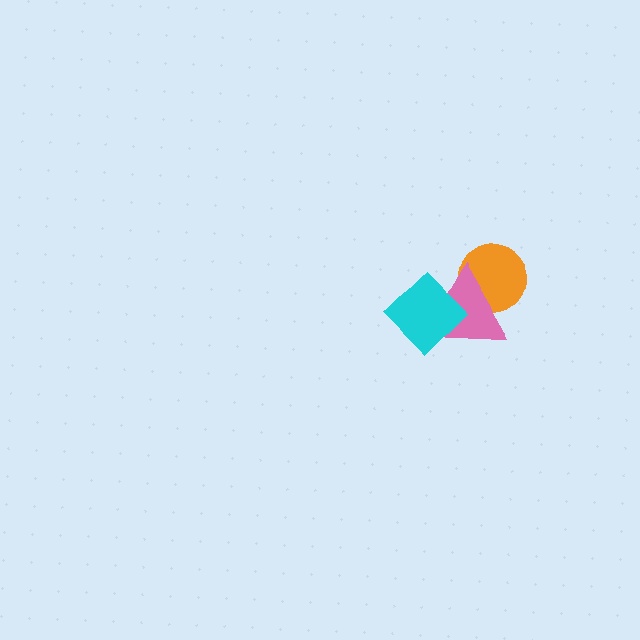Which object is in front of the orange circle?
The pink triangle is in front of the orange circle.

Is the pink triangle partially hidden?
Yes, it is partially covered by another shape.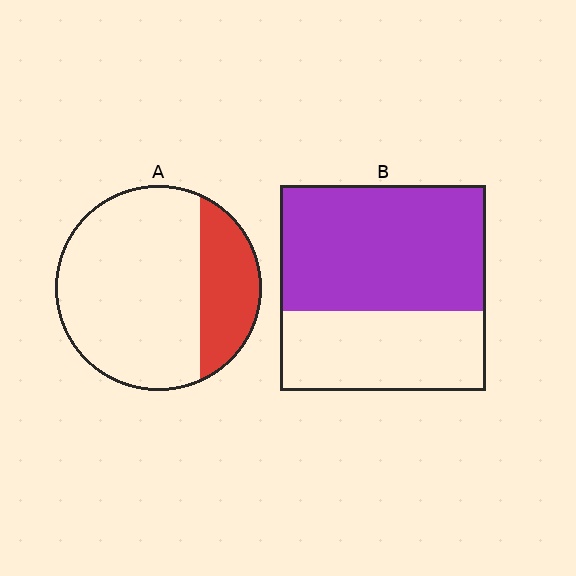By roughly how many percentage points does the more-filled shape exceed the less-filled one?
By roughly 35 percentage points (B over A).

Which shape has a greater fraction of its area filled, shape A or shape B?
Shape B.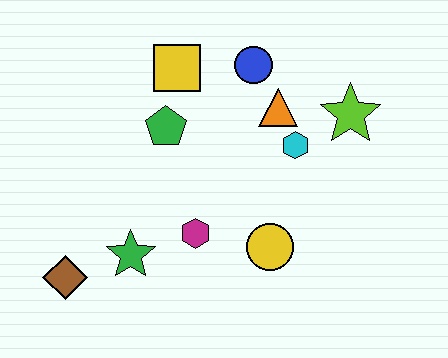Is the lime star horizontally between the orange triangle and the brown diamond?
No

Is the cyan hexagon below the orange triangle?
Yes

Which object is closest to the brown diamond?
The green star is closest to the brown diamond.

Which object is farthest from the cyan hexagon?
The brown diamond is farthest from the cyan hexagon.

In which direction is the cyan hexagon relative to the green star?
The cyan hexagon is to the right of the green star.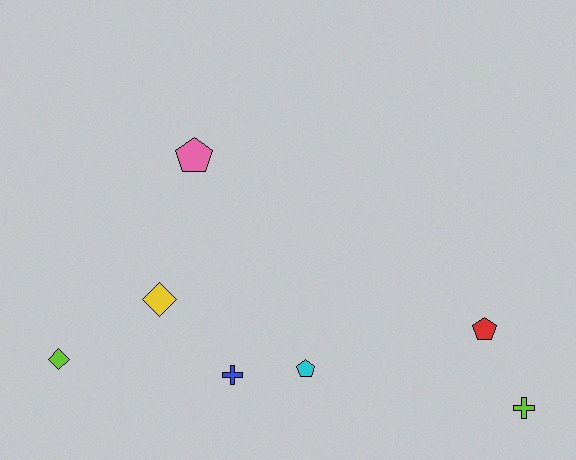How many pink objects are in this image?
There is 1 pink object.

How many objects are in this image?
There are 7 objects.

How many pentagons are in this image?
There are 3 pentagons.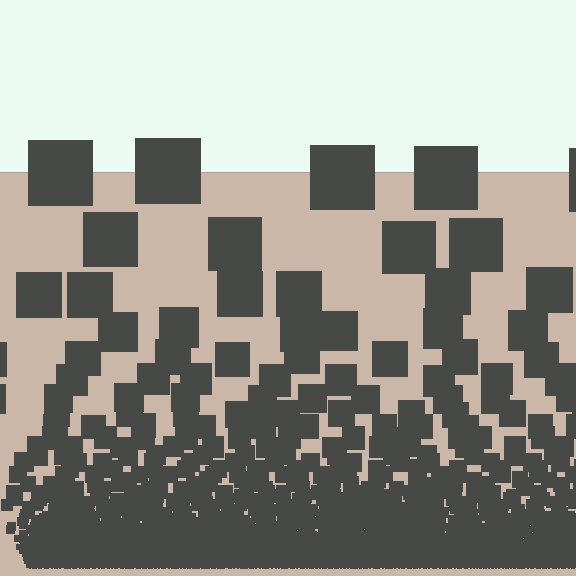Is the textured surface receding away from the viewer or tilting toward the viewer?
The surface appears to tilt toward the viewer. Texture elements get larger and sparser toward the top.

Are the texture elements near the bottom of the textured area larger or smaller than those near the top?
Smaller. The gradient is inverted — elements near the bottom are smaller and denser.